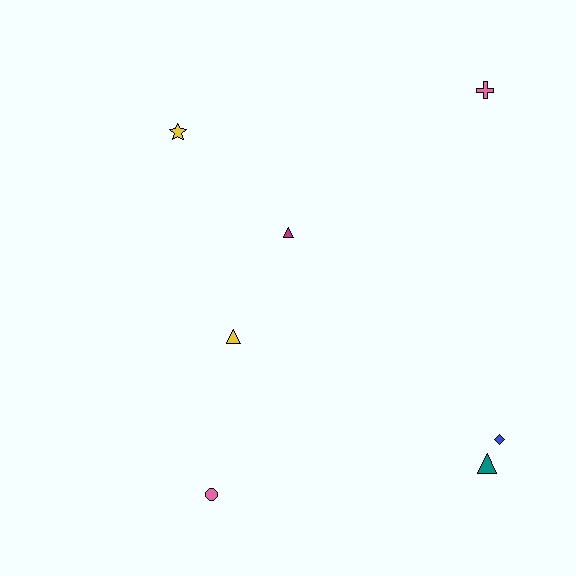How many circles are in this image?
There is 1 circle.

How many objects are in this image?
There are 7 objects.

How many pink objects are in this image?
There are 2 pink objects.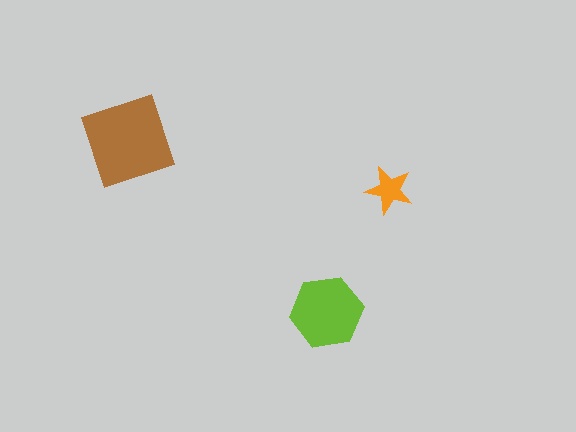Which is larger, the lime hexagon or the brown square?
The brown square.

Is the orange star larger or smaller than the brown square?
Smaller.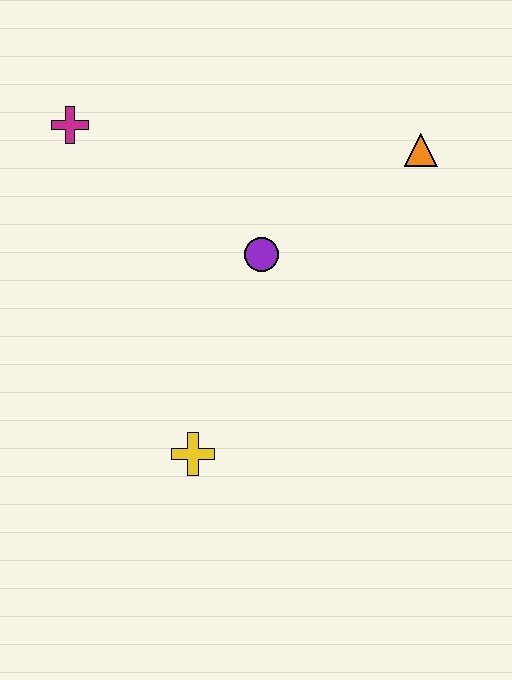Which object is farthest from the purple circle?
The magenta cross is farthest from the purple circle.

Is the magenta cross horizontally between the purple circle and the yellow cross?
No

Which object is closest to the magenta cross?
The purple circle is closest to the magenta cross.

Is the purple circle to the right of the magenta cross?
Yes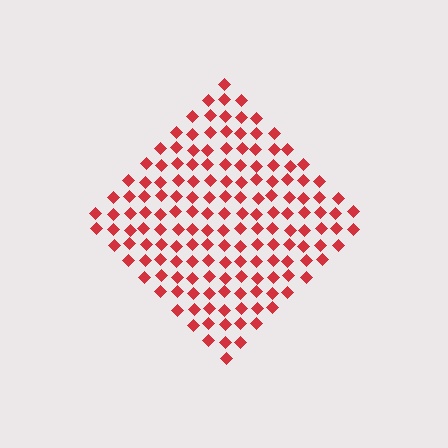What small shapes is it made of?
It is made of small diamonds.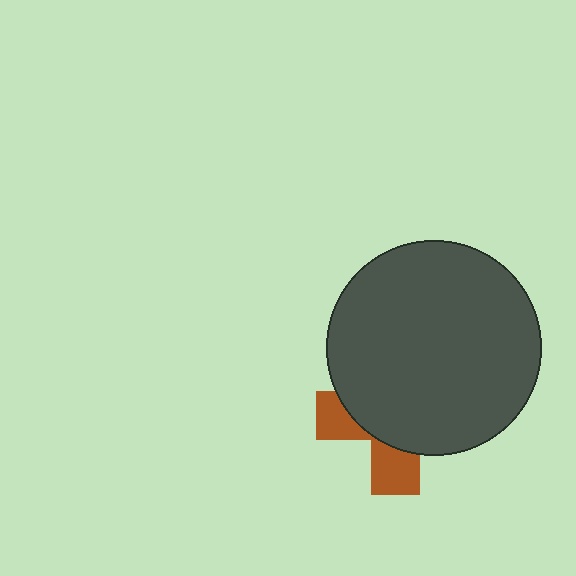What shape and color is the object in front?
The object in front is a dark gray circle.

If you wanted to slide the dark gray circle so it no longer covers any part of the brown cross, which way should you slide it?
Slide it up — that is the most direct way to separate the two shapes.